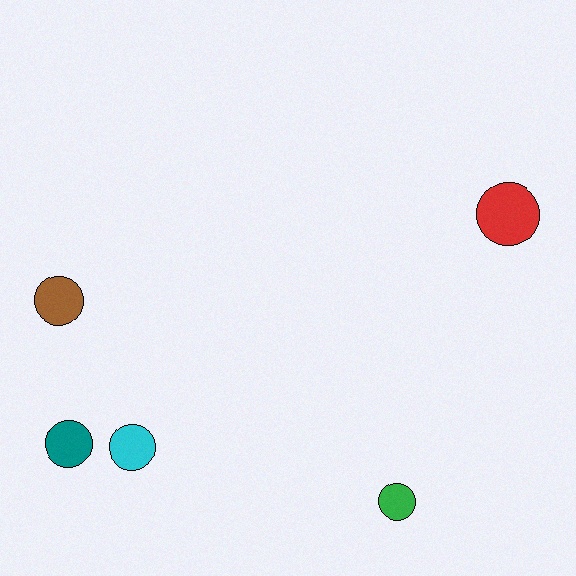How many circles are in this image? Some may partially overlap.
There are 5 circles.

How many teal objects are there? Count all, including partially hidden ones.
There is 1 teal object.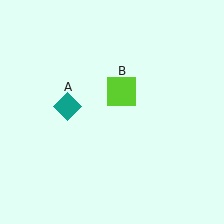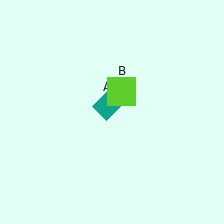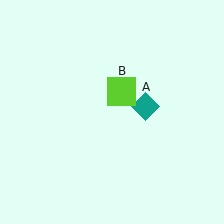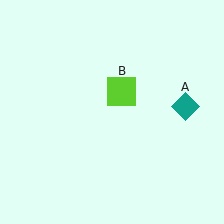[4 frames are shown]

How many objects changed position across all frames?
1 object changed position: teal diamond (object A).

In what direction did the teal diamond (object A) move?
The teal diamond (object A) moved right.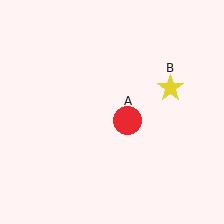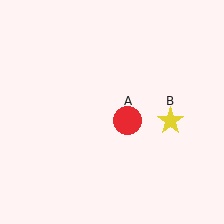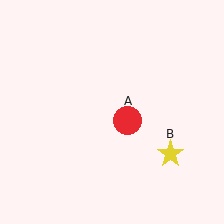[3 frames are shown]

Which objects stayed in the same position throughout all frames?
Red circle (object A) remained stationary.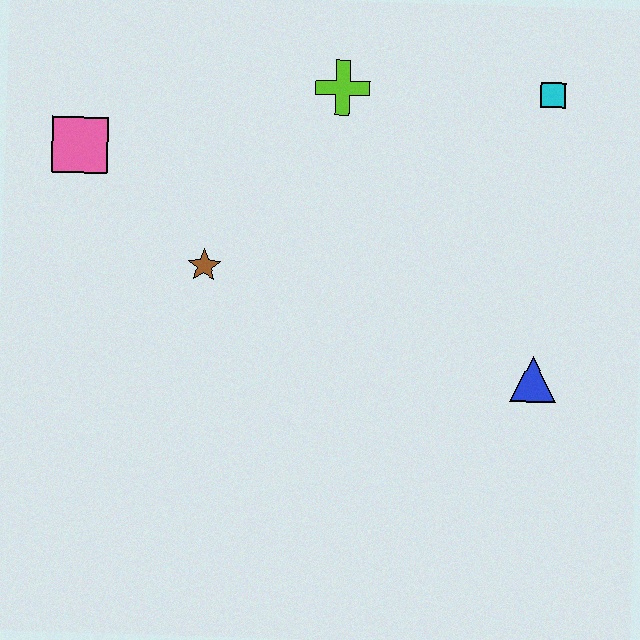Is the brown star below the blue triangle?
No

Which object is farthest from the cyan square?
The pink square is farthest from the cyan square.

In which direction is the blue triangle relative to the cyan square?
The blue triangle is below the cyan square.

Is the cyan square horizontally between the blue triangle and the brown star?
No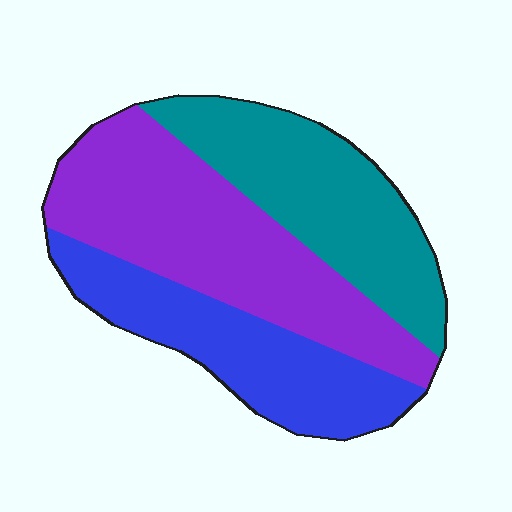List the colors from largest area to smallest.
From largest to smallest: purple, teal, blue.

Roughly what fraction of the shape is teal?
Teal takes up between a sixth and a third of the shape.